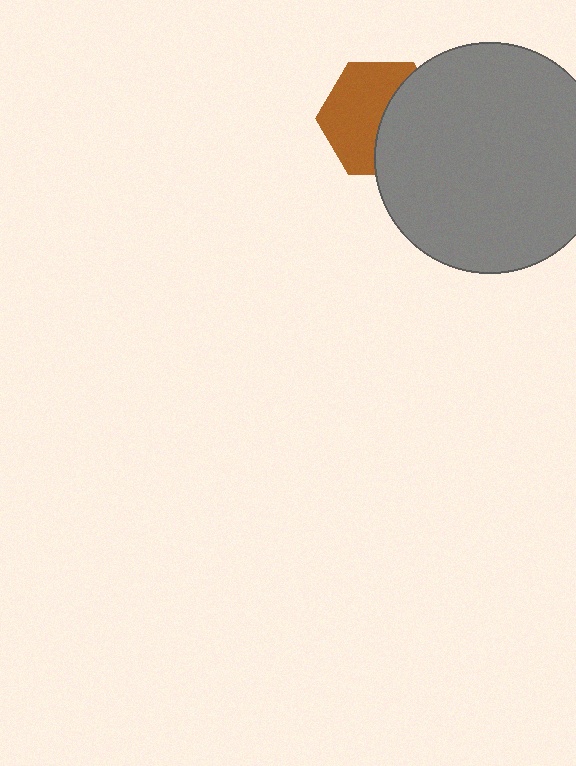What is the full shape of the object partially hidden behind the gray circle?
The partially hidden object is a brown hexagon.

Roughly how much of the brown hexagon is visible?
About half of it is visible (roughly 56%).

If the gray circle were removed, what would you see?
You would see the complete brown hexagon.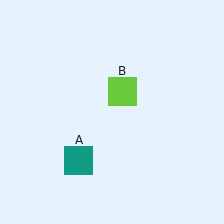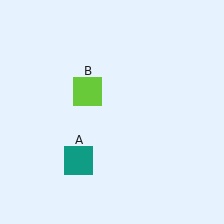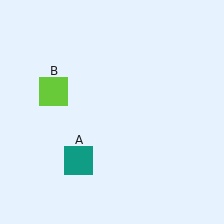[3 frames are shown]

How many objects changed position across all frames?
1 object changed position: lime square (object B).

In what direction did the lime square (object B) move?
The lime square (object B) moved left.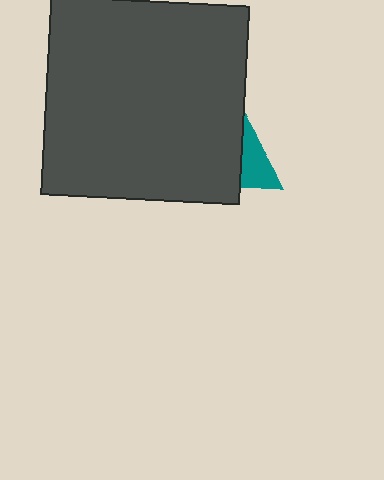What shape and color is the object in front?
The object in front is a dark gray square.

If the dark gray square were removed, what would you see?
You would see the complete teal triangle.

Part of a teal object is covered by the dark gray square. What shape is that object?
It is a triangle.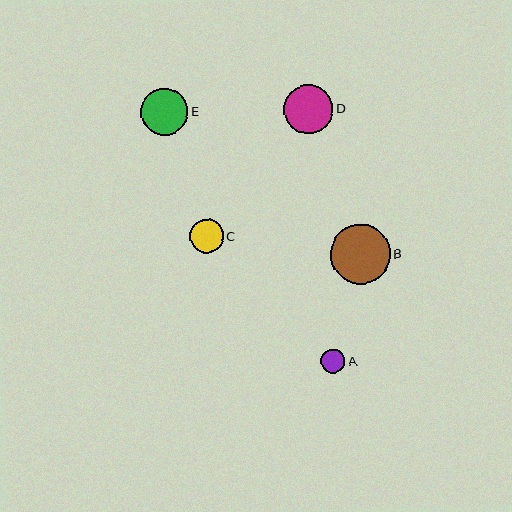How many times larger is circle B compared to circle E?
Circle B is approximately 1.3 times the size of circle E.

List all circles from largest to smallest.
From largest to smallest: B, D, E, C, A.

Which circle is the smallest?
Circle A is the smallest with a size of approximately 24 pixels.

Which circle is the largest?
Circle B is the largest with a size of approximately 59 pixels.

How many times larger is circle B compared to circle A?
Circle B is approximately 2.4 times the size of circle A.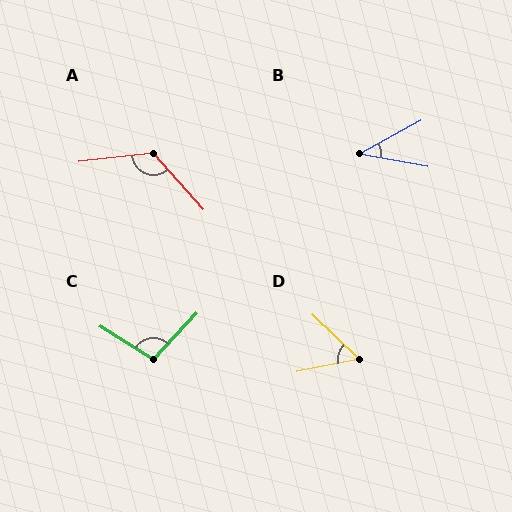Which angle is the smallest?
B, at approximately 39 degrees.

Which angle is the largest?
A, at approximately 126 degrees.